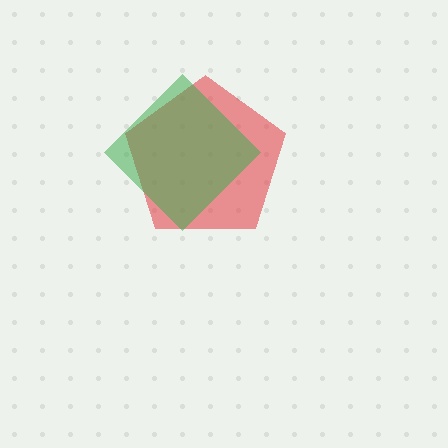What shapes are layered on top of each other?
The layered shapes are: a red pentagon, a green diamond.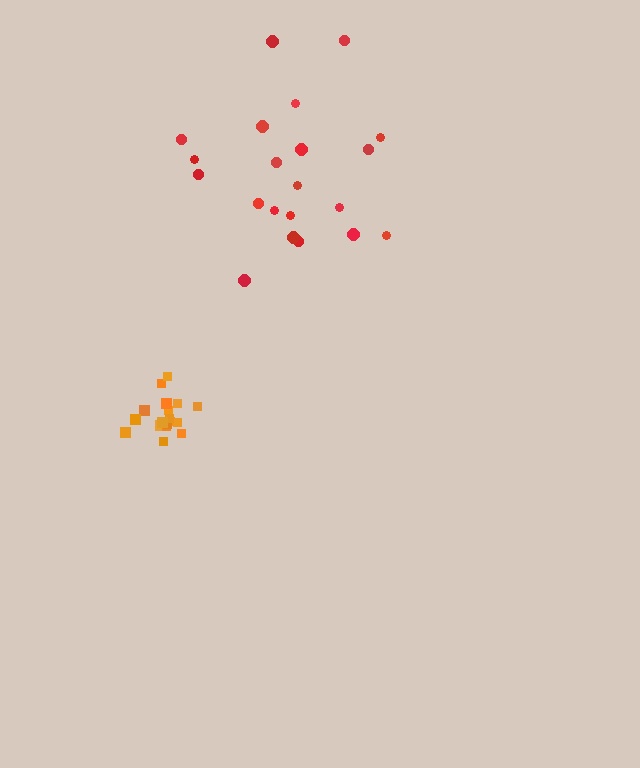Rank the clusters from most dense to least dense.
orange, red.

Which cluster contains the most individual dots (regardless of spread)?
Red (21).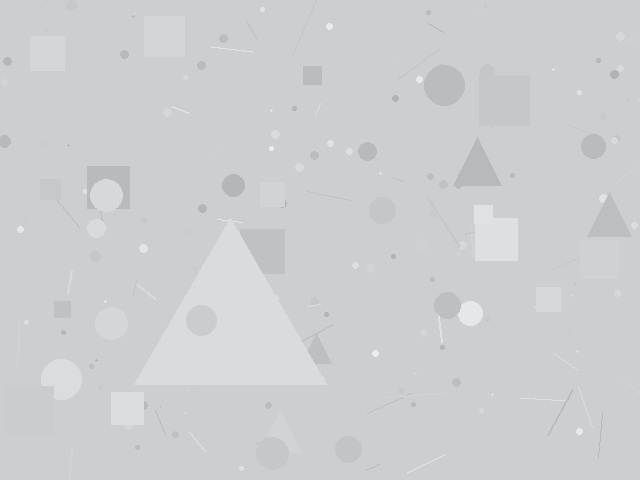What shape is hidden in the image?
A triangle is hidden in the image.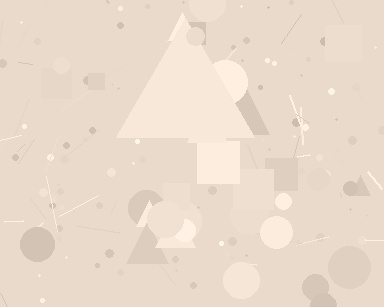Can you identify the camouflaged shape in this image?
The camouflaged shape is a triangle.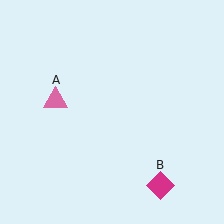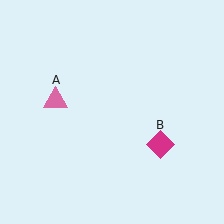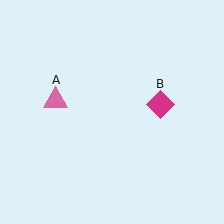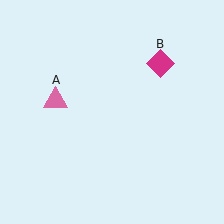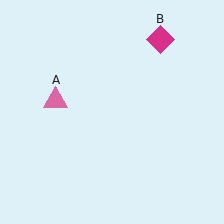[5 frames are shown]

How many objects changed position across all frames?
1 object changed position: magenta diamond (object B).